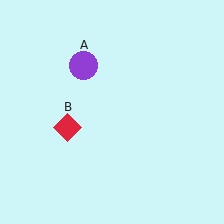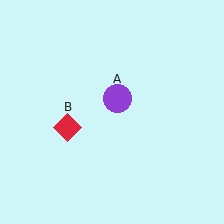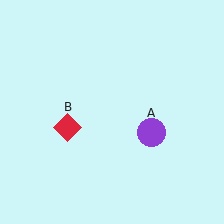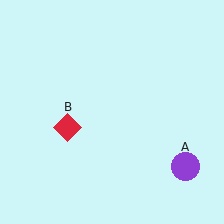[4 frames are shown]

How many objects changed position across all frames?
1 object changed position: purple circle (object A).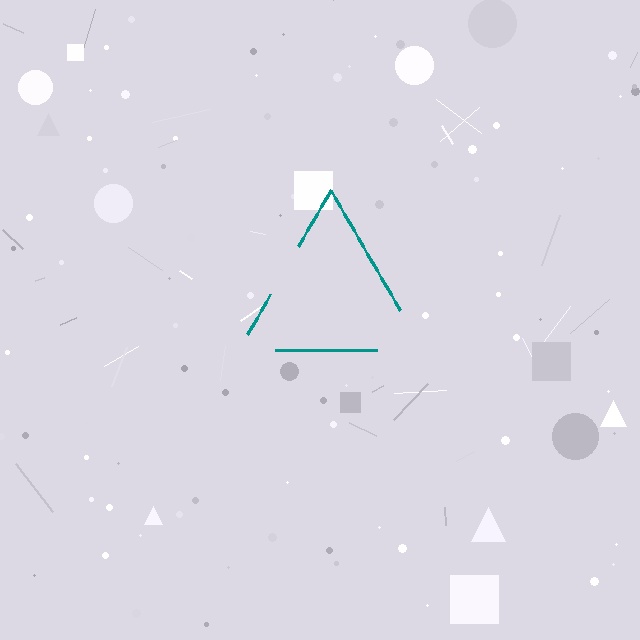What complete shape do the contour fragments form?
The contour fragments form a triangle.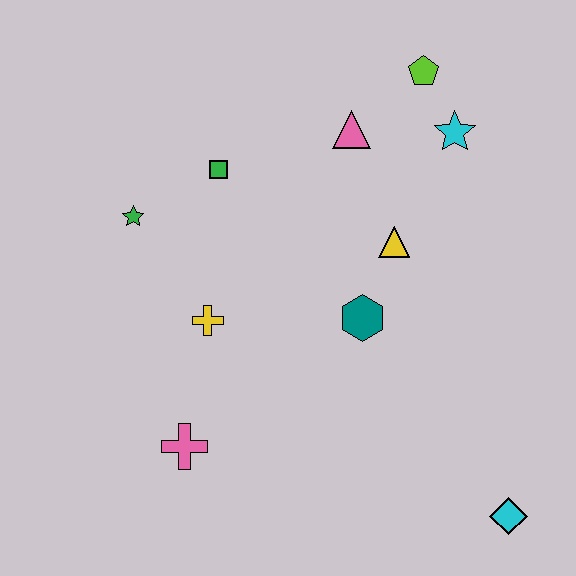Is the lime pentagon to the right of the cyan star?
No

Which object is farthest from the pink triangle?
The cyan diamond is farthest from the pink triangle.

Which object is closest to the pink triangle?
The lime pentagon is closest to the pink triangle.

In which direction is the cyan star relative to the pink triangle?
The cyan star is to the right of the pink triangle.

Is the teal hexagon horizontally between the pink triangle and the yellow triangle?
Yes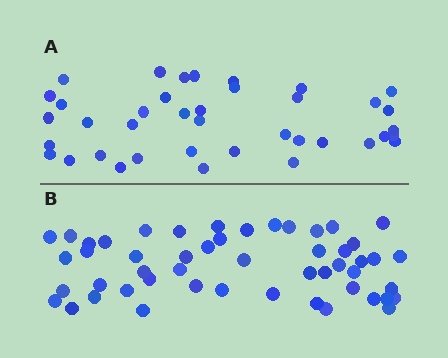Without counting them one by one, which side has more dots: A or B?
Region B (the bottom region) has more dots.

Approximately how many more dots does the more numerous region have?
Region B has roughly 12 or so more dots than region A.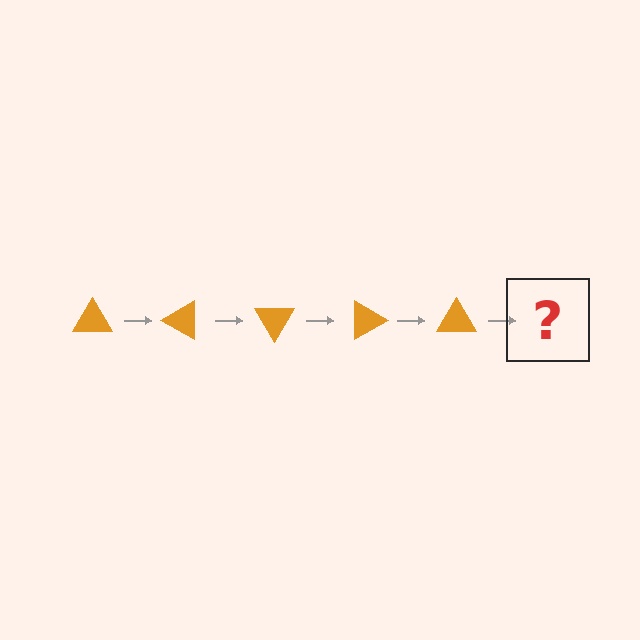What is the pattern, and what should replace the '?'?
The pattern is that the triangle rotates 30 degrees each step. The '?' should be an orange triangle rotated 150 degrees.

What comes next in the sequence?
The next element should be an orange triangle rotated 150 degrees.